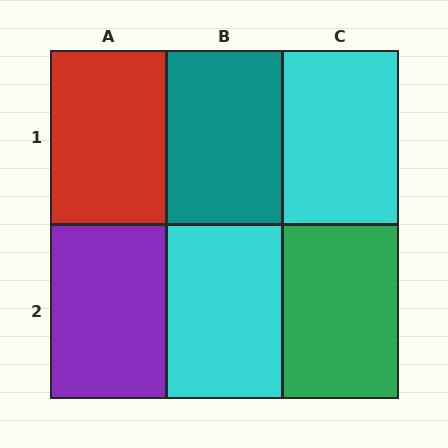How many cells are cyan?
2 cells are cyan.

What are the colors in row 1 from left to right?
Red, teal, cyan.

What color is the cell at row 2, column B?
Cyan.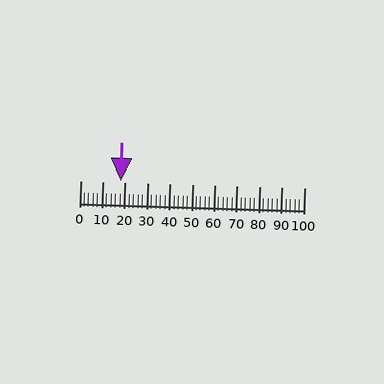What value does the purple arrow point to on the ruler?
The purple arrow points to approximately 18.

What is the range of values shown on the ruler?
The ruler shows values from 0 to 100.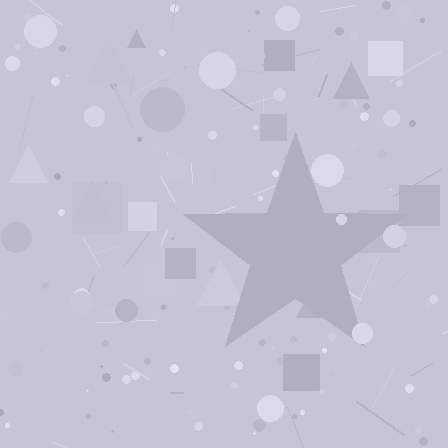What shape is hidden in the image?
A star is hidden in the image.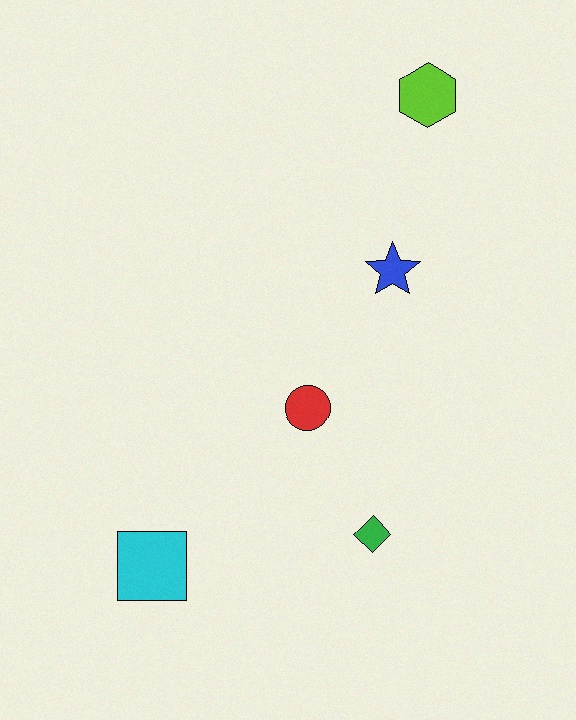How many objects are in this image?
There are 5 objects.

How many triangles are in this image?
There are no triangles.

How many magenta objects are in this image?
There are no magenta objects.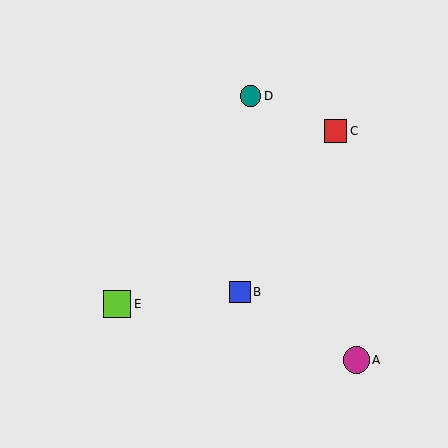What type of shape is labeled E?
Shape E is a lime square.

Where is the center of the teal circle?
The center of the teal circle is at (251, 96).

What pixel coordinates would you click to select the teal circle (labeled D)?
Click at (251, 96) to select the teal circle D.